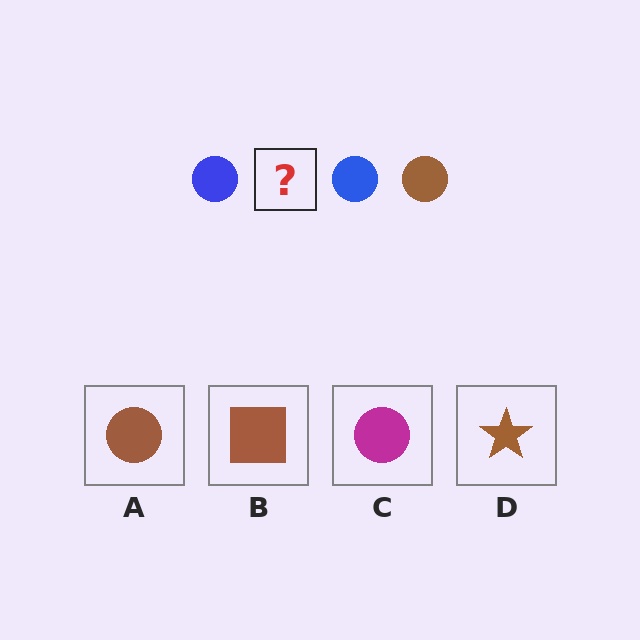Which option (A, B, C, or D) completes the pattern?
A.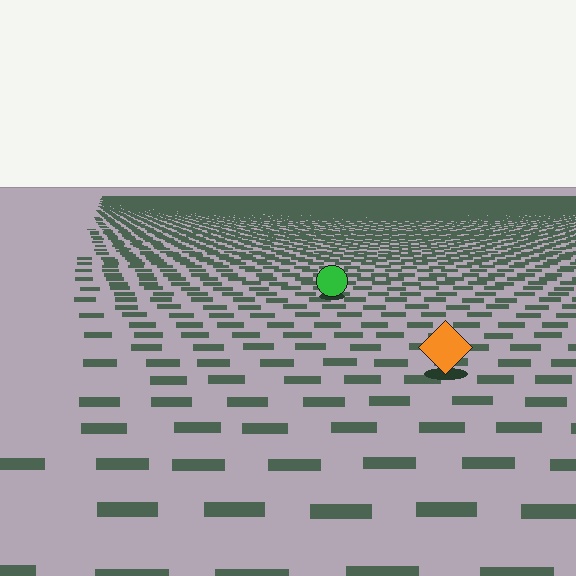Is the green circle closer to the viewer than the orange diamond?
No. The orange diamond is closer — you can tell from the texture gradient: the ground texture is coarser near it.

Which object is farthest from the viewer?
The green circle is farthest from the viewer. It appears smaller and the ground texture around it is denser.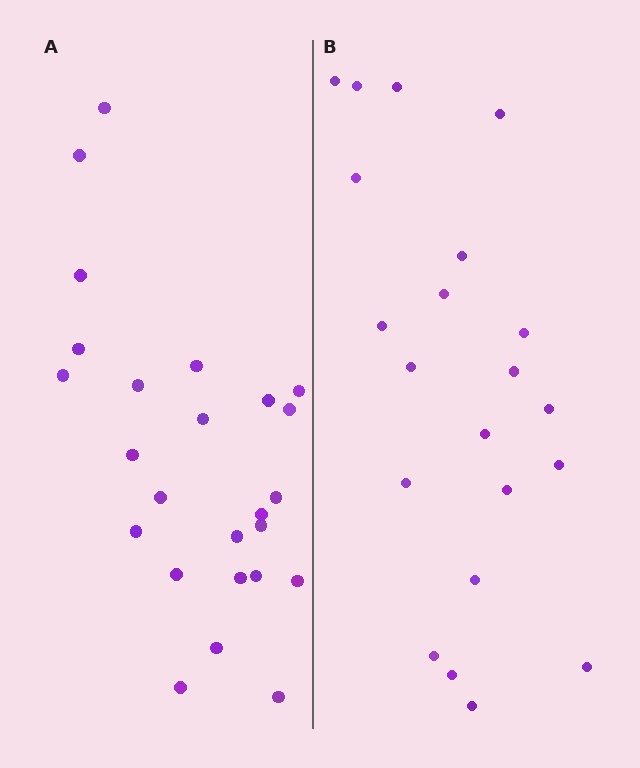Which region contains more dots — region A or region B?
Region A (the left region) has more dots.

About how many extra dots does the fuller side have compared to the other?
Region A has about 4 more dots than region B.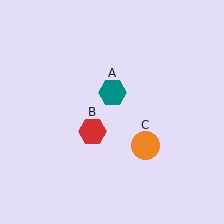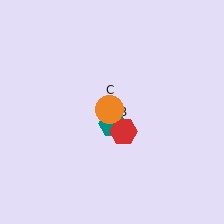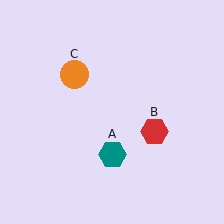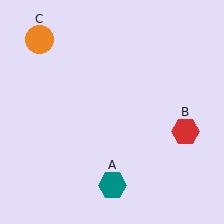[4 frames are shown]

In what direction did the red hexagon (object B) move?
The red hexagon (object B) moved right.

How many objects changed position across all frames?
3 objects changed position: teal hexagon (object A), red hexagon (object B), orange circle (object C).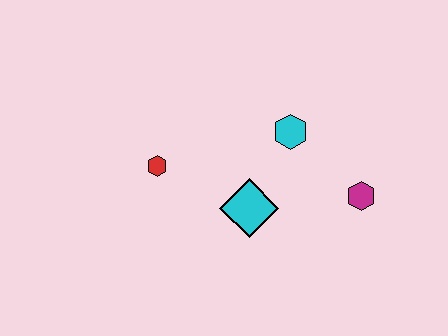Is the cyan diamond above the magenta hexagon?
No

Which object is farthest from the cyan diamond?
The magenta hexagon is farthest from the cyan diamond.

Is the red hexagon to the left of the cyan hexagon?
Yes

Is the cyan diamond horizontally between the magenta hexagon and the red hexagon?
Yes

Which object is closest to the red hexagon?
The cyan diamond is closest to the red hexagon.